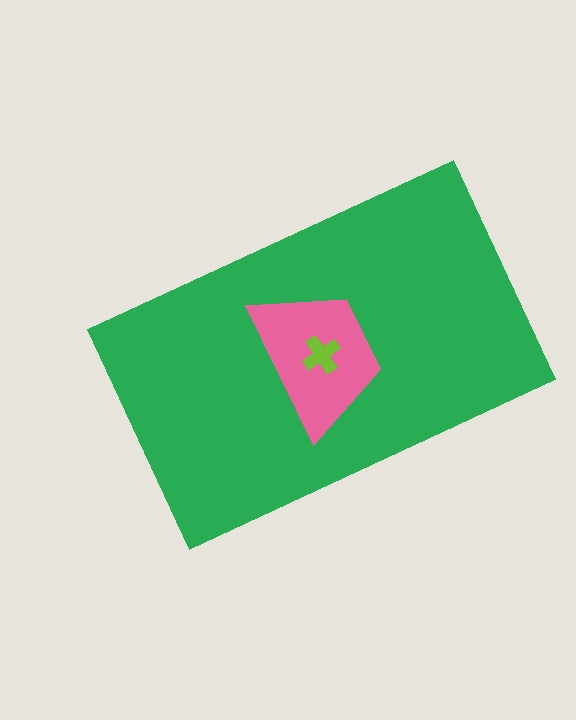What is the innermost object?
The lime cross.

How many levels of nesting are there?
3.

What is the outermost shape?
The green rectangle.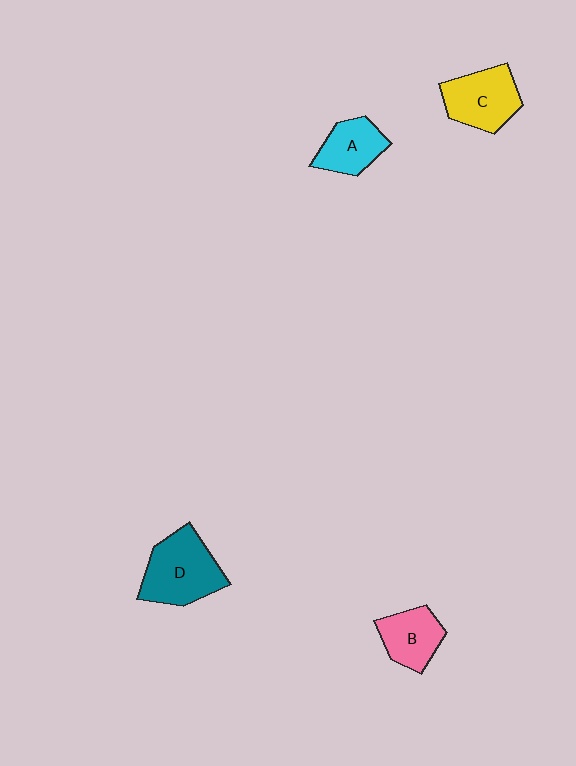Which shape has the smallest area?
Shape A (cyan).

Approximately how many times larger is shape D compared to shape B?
Approximately 1.5 times.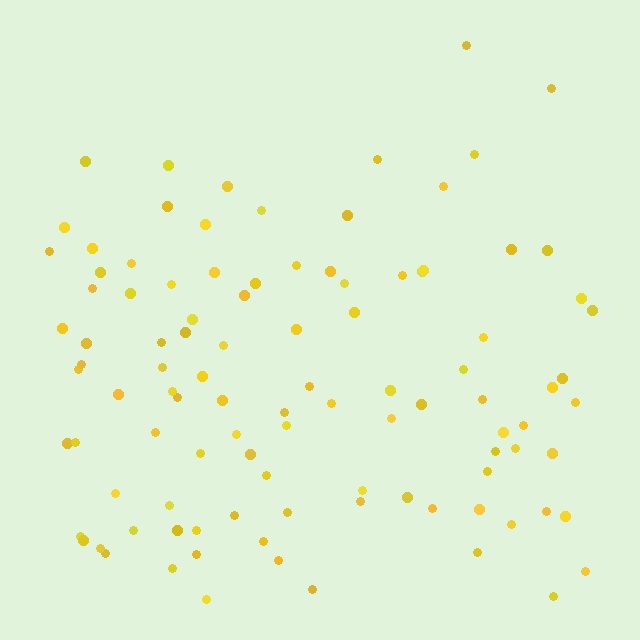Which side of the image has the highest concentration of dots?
The bottom.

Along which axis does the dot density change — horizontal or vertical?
Vertical.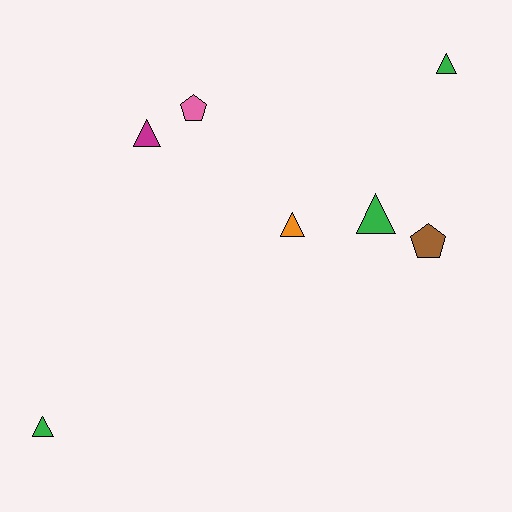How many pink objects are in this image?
There is 1 pink object.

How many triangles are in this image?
There are 5 triangles.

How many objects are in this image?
There are 7 objects.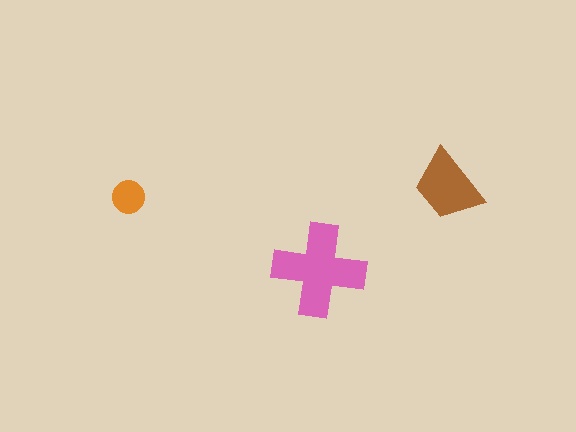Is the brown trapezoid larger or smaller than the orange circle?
Larger.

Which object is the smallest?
The orange circle.